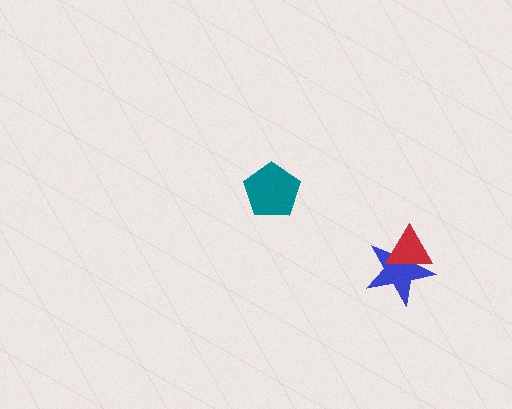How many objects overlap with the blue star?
1 object overlaps with the blue star.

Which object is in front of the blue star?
The red triangle is in front of the blue star.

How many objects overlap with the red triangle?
1 object overlaps with the red triangle.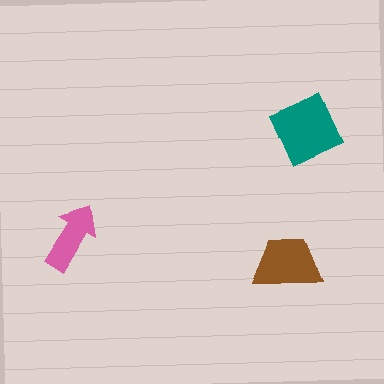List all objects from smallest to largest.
The pink arrow, the brown trapezoid, the teal square.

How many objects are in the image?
There are 3 objects in the image.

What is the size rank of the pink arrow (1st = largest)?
3rd.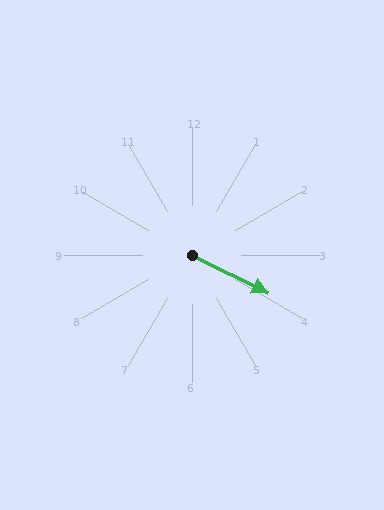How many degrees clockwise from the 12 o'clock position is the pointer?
Approximately 117 degrees.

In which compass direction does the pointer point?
Southeast.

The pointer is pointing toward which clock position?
Roughly 4 o'clock.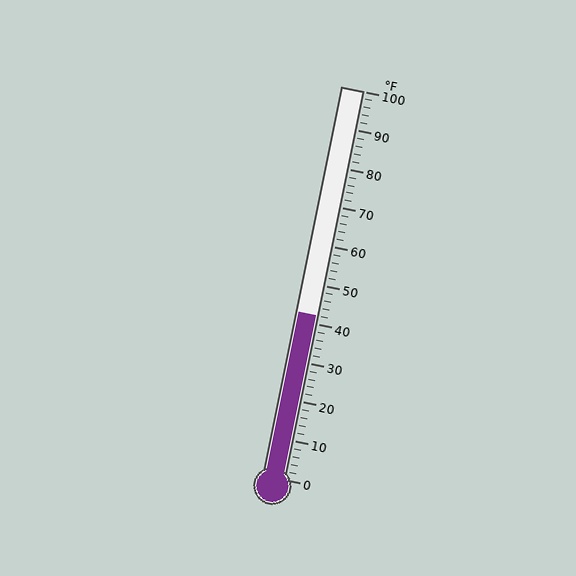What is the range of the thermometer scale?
The thermometer scale ranges from 0°F to 100°F.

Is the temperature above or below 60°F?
The temperature is below 60°F.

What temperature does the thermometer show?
The thermometer shows approximately 42°F.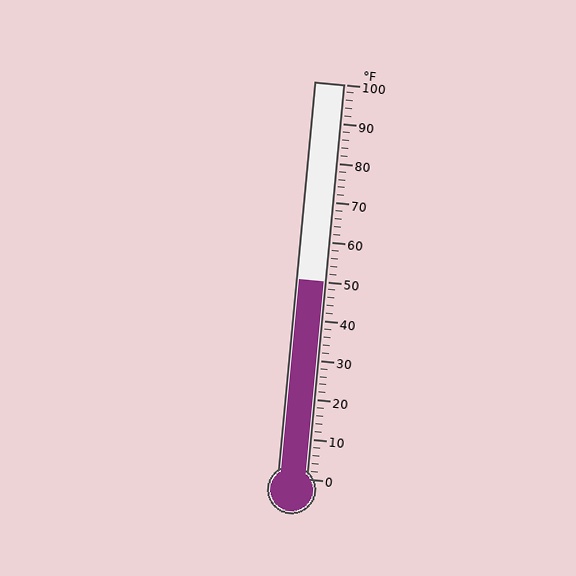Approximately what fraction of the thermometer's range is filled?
The thermometer is filled to approximately 50% of its range.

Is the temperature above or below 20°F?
The temperature is above 20°F.